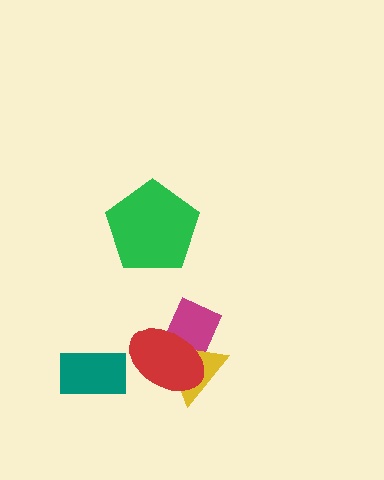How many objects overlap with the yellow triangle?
2 objects overlap with the yellow triangle.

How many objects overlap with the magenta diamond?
2 objects overlap with the magenta diamond.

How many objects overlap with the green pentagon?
0 objects overlap with the green pentagon.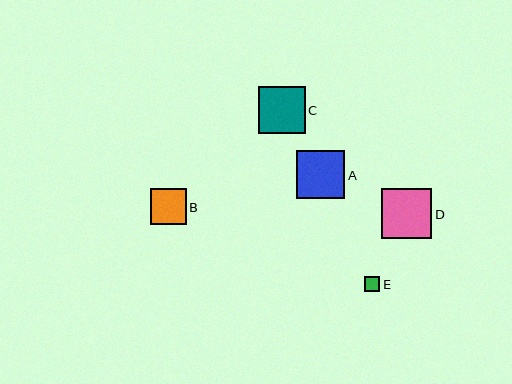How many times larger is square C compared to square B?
Square C is approximately 1.3 times the size of square B.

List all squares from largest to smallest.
From largest to smallest: D, A, C, B, E.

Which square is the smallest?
Square E is the smallest with a size of approximately 15 pixels.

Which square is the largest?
Square D is the largest with a size of approximately 50 pixels.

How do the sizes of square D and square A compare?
Square D and square A are approximately the same size.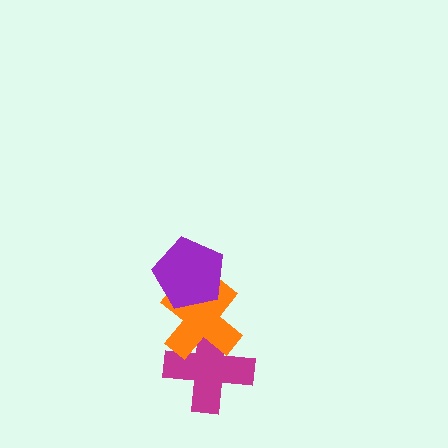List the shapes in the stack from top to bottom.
From top to bottom: the purple pentagon, the orange cross, the magenta cross.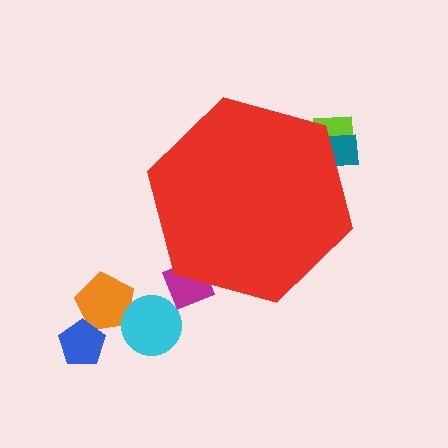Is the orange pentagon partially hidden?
No, the orange pentagon is fully visible.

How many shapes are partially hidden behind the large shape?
3 shapes are partially hidden.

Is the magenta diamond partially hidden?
Yes, the magenta diamond is partially hidden behind the red hexagon.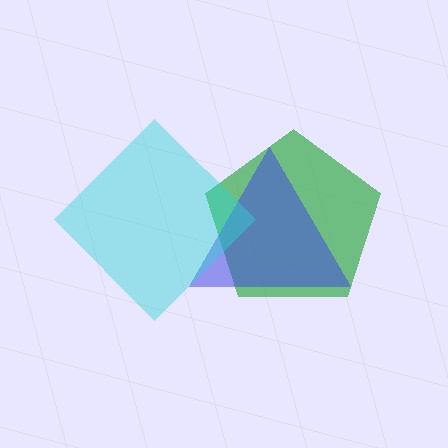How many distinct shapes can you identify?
There are 3 distinct shapes: a green pentagon, a blue triangle, a cyan diamond.